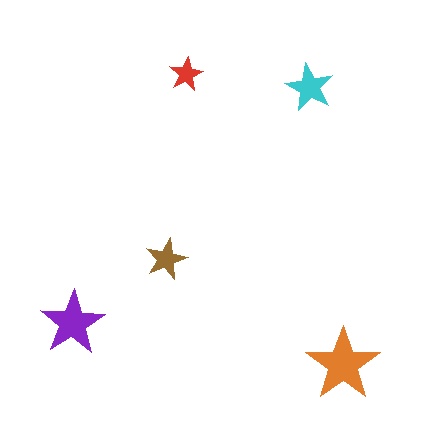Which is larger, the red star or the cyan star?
The cyan one.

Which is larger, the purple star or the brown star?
The purple one.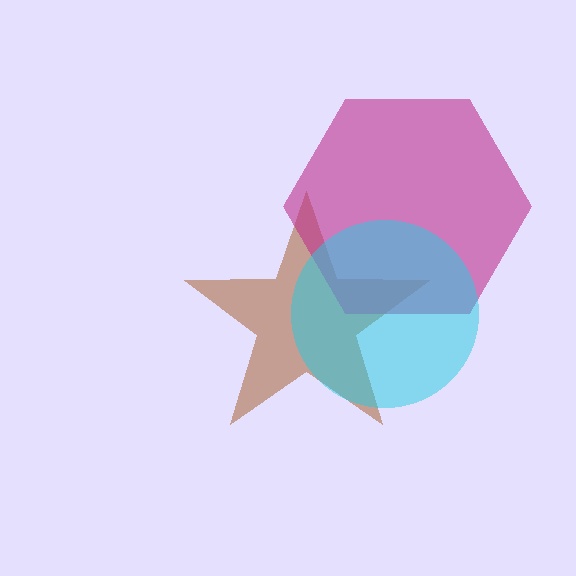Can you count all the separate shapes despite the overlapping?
Yes, there are 3 separate shapes.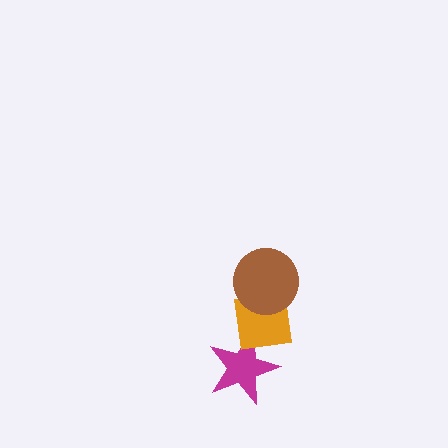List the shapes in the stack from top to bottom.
From top to bottom: the brown circle, the orange square, the magenta star.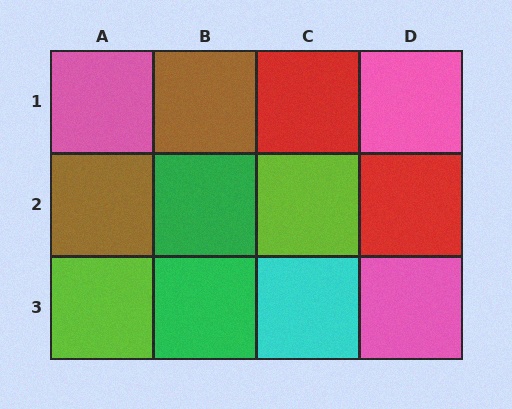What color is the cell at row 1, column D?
Pink.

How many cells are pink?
3 cells are pink.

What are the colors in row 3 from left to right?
Lime, green, cyan, pink.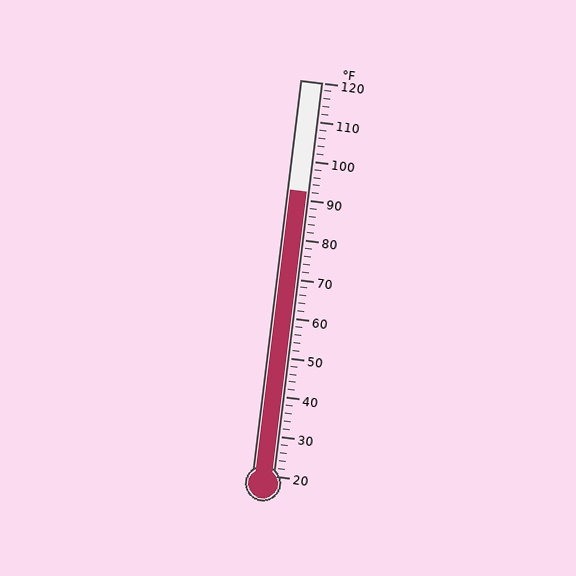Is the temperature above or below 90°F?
The temperature is above 90°F.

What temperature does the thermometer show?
The thermometer shows approximately 92°F.